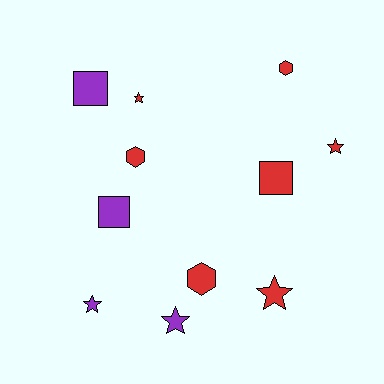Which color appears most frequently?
Red, with 7 objects.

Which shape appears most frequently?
Star, with 5 objects.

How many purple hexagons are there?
There are no purple hexagons.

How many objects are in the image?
There are 11 objects.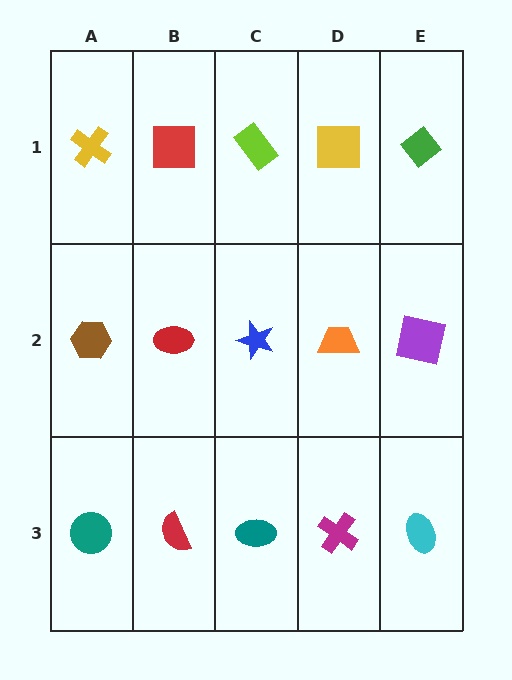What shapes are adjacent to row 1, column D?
An orange trapezoid (row 2, column D), a lime rectangle (row 1, column C), a green diamond (row 1, column E).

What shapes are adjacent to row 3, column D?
An orange trapezoid (row 2, column D), a teal ellipse (row 3, column C), a cyan ellipse (row 3, column E).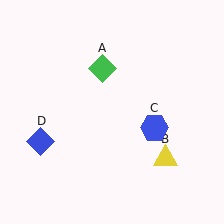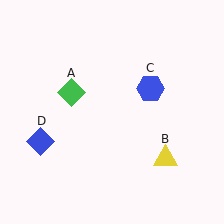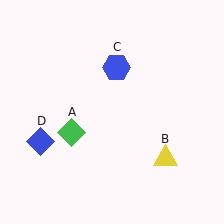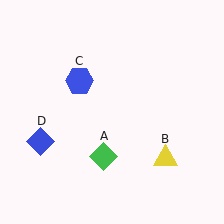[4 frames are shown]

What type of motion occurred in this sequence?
The green diamond (object A), blue hexagon (object C) rotated counterclockwise around the center of the scene.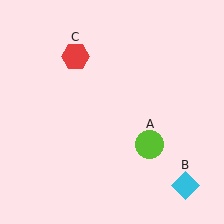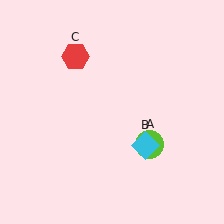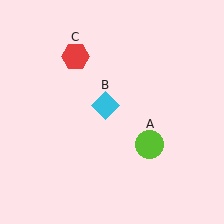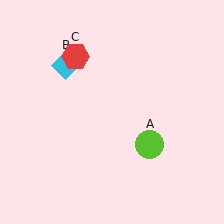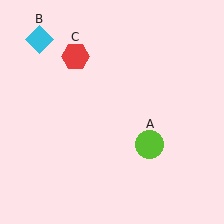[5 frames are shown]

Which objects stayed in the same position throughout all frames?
Lime circle (object A) and red hexagon (object C) remained stationary.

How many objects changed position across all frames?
1 object changed position: cyan diamond (object B).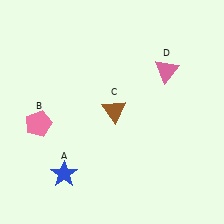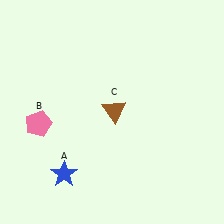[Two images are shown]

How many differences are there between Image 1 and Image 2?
There is 1 difference between the two images.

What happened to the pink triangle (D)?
The pink triangle (D) was removed in Image 2. It was in the top-right area of Image 1.